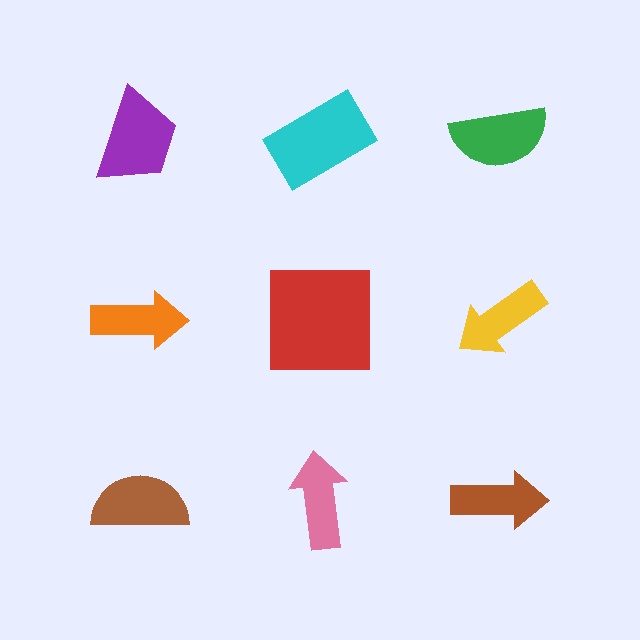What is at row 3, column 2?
A pink arrow.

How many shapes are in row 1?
3 shapes.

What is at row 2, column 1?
An orange arrow.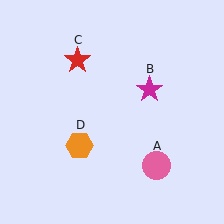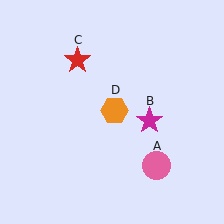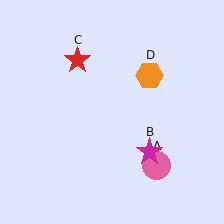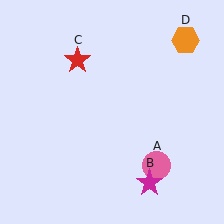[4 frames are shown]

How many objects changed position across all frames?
2 objects changed position: magenta star (object B), orange hexagon (object D).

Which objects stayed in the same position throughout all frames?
Pink circle (object A) and red star (object C) remained stationary.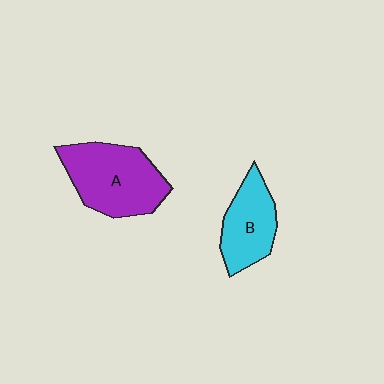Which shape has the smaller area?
Shape B (cyan).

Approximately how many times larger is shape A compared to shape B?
Approximately 1.5 times.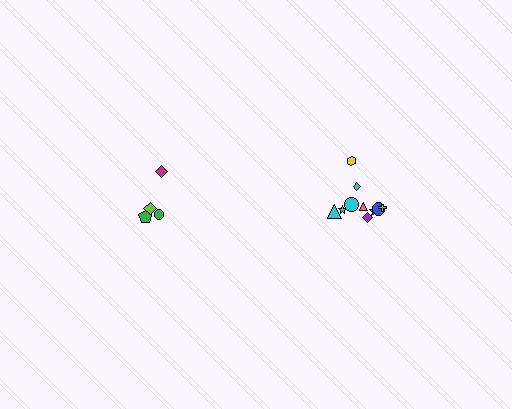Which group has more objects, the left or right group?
The right group.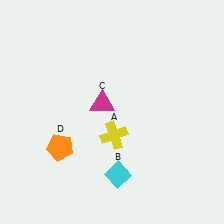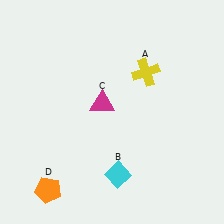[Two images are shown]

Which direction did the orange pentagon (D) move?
The orange pentagon (D) moved down.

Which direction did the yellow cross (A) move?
The yellow cross (A) moved up.